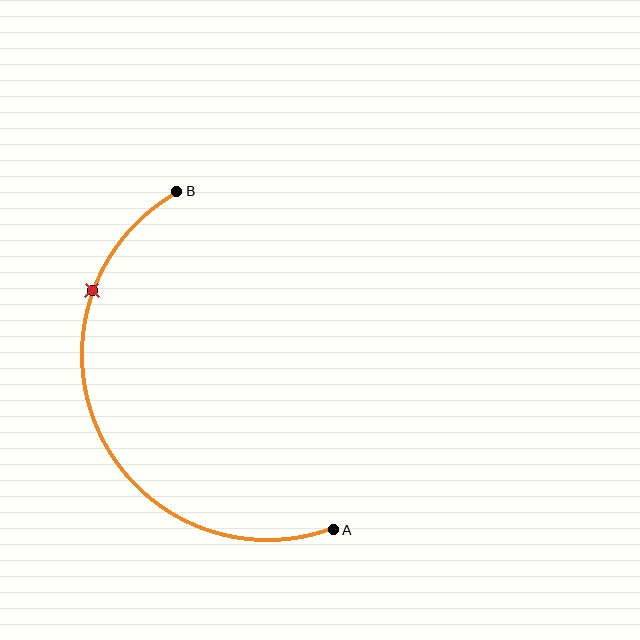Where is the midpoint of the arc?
The arc midpoint is the point on the curve farthest from the straight line joining A and B. It sits to the left of that line.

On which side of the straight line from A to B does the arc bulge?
The arc bulges to the left of the straight line connecting A and B.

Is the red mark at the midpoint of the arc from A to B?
No. The red mark lies on the arc but is closer to endpoint B. The arc midpoint would be at the point on the curve equidistant along the arc from both A and B.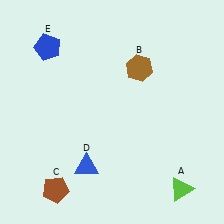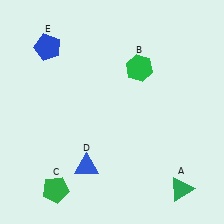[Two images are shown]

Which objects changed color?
A changed from lime to green. B changed from brown to green. C changed from brown to green.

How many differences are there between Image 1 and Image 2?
There are 3 differences between the two images.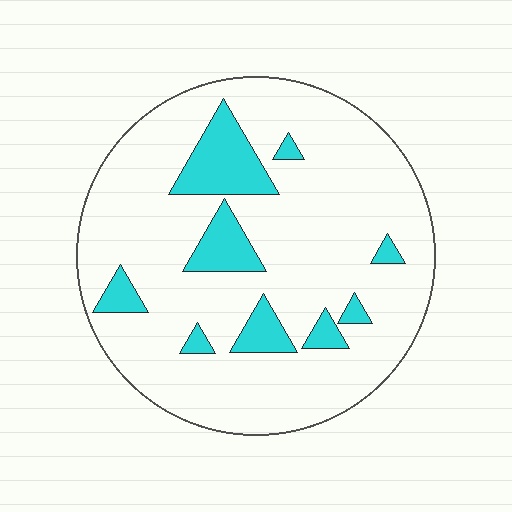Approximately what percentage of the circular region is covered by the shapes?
Approximately 15%.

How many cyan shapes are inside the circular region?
9.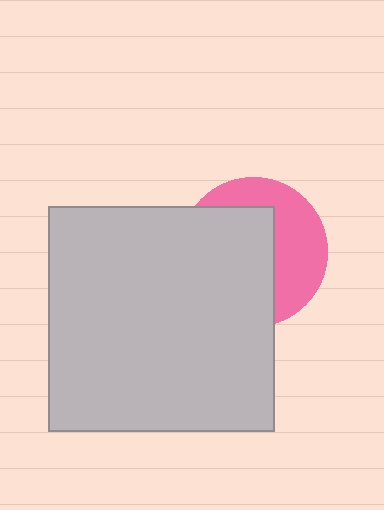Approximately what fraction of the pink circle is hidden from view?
Roughly 59% of the pink circle is hidden behind the light gray square.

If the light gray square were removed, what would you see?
You would see the complete pink circle.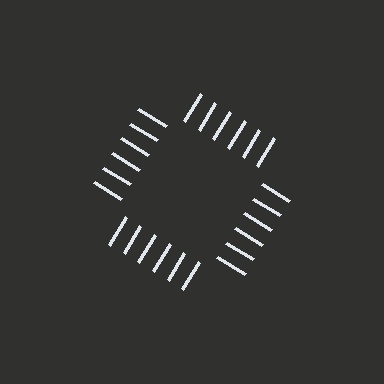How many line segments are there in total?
24 — 6 along each of the 4 edges.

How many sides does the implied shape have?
4 sides — the line-ends trace a square.